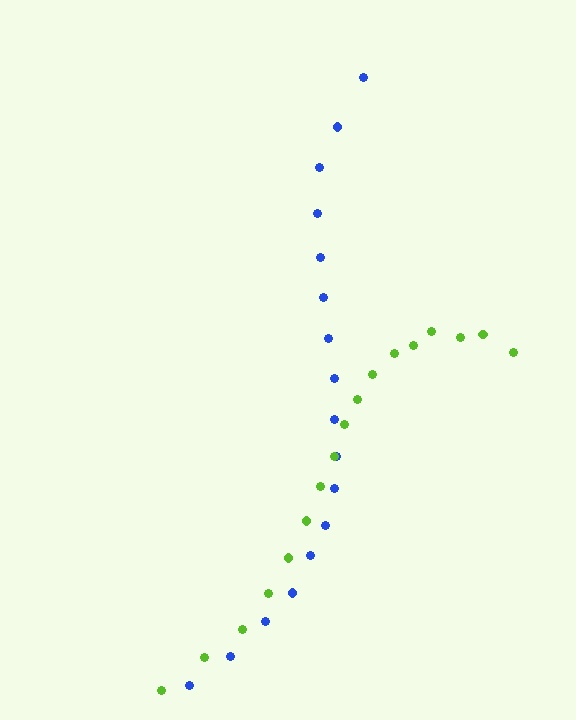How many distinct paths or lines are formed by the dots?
There are 2 distinct paths.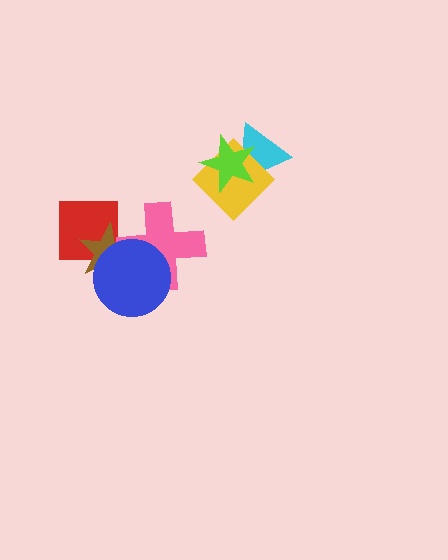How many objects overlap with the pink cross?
2 objects overlap with the pink cross.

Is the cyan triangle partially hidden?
Yes, it is partially covered by another shape.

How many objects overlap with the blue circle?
2 objects overlap with the blue circle.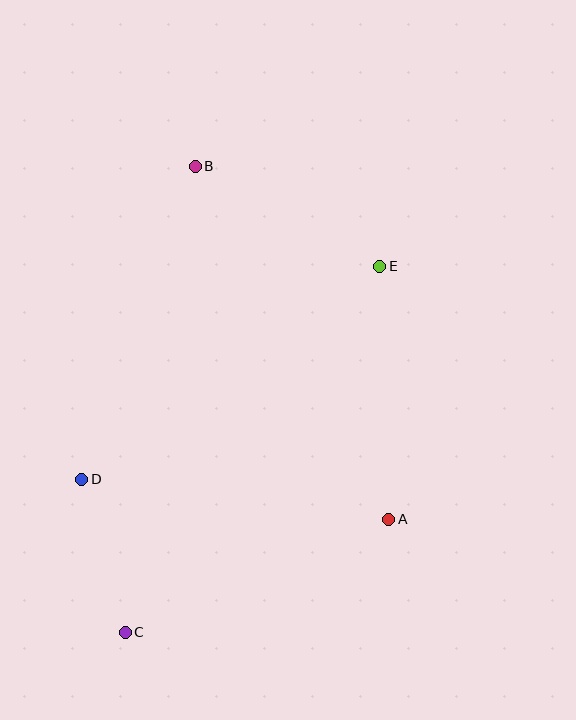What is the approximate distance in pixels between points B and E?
The distance between B and E is approximately 210 pixels.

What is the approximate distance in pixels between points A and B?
The distance between A and B is approximately 403 pixels.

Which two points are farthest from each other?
Points B and C are farthest from each other.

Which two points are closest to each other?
Points C and D are closest to each other.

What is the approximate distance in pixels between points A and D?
The distance between A and D is approximately 310 pixels.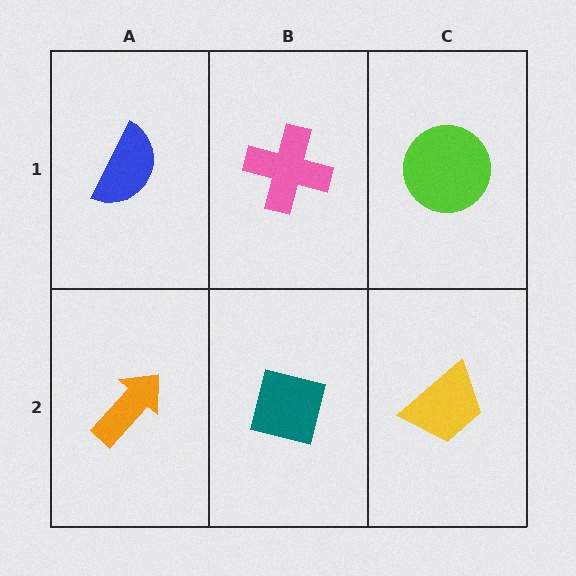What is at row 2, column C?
A yellow trapezoid.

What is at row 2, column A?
An orange arrow.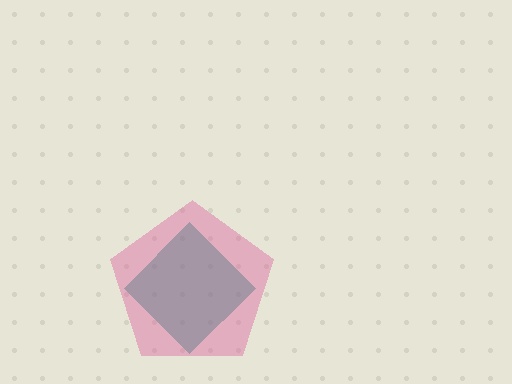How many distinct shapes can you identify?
There are 2 distinct shapes: a teal diamond, a pink pentagon.